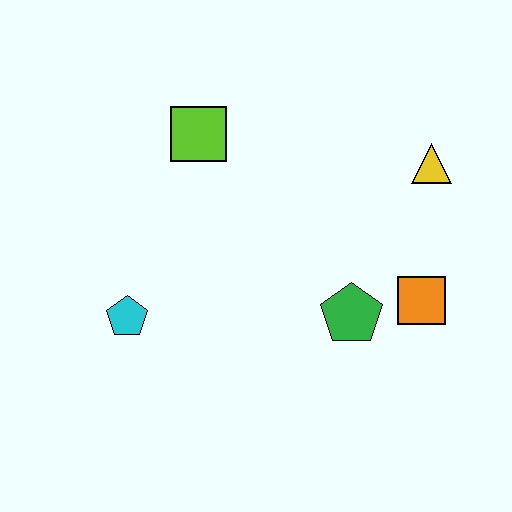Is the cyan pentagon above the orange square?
No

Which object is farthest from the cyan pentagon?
The yellow triangle is farthest from the cyan pentagon.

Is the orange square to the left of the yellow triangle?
Yes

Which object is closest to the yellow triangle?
The orange square is closest to the yellow triangle.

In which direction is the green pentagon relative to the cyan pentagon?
The green pentagon is to the right of the cyan pentagon.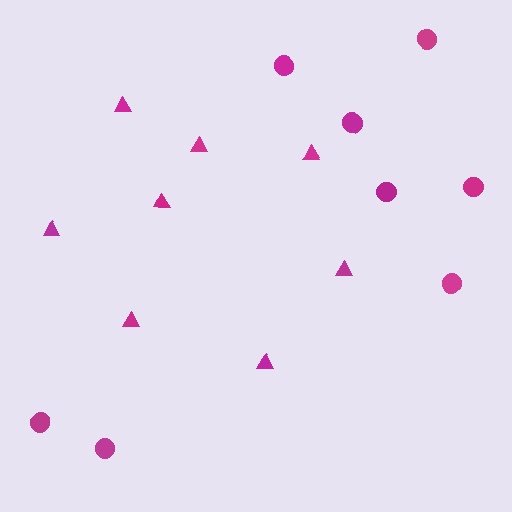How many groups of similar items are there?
There are 2 groups: one group of circles (8) and one group of triangles (8).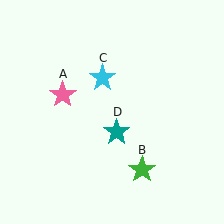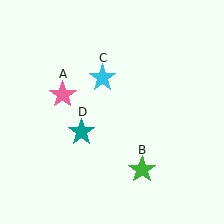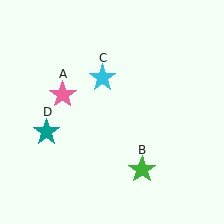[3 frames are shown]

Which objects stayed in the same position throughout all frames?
Pink star (object A) and green star (object B) and cyan star (object C) remained stationary.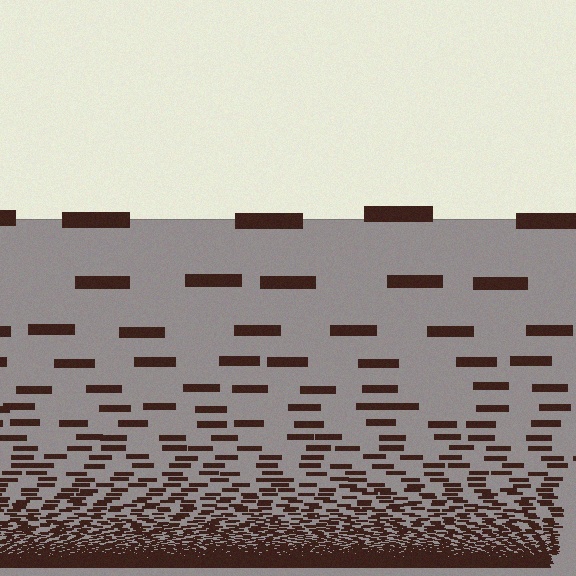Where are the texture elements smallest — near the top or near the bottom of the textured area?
Near the bottom.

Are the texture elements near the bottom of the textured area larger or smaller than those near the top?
Smaller. The gradient is inverted — elements near the bottom are smaller and denser.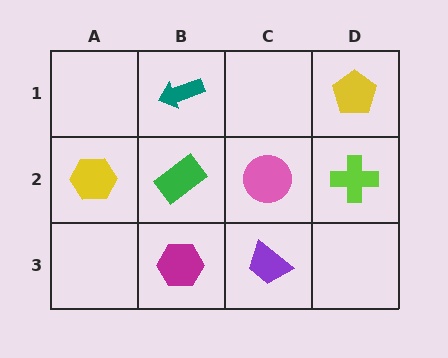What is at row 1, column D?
A yellow pentagon.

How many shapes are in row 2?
4 shapes.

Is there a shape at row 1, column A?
No, that cell is empty.